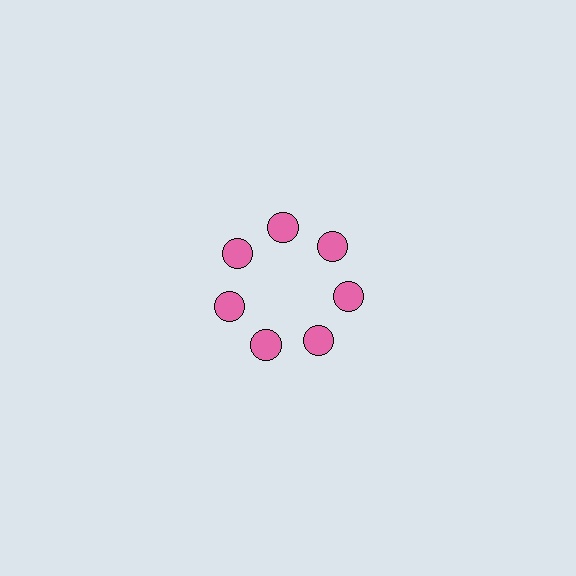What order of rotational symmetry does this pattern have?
This pattern has 7-fold rotational symmetry.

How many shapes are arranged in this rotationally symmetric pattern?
There are 7 shapes, arranged in 7 groups of 1.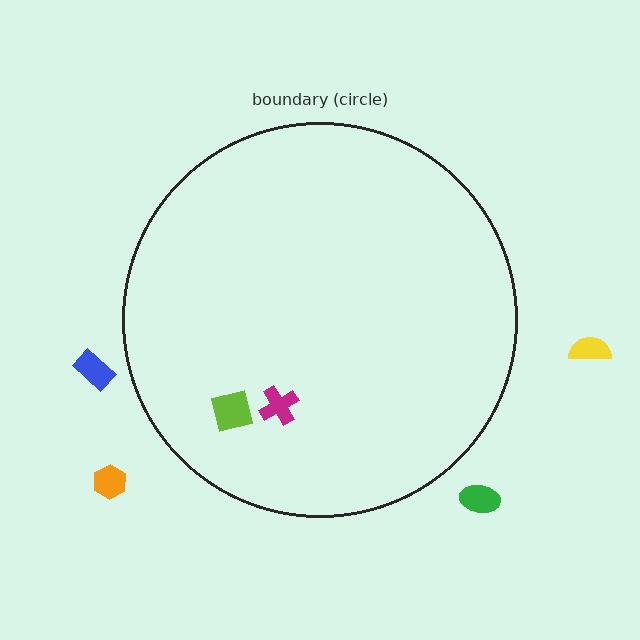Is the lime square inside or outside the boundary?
Inside.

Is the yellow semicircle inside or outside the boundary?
Outside.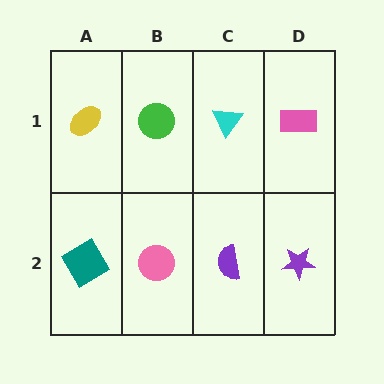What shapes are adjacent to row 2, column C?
A cyan triangle (row 1, column C), a pink circle (row 2, column B), a purple star (row 2, column D).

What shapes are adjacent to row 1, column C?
A purple semicircle (row 2, column C), a green circle (row 1, column B), a pink rectangle (row 1, column D).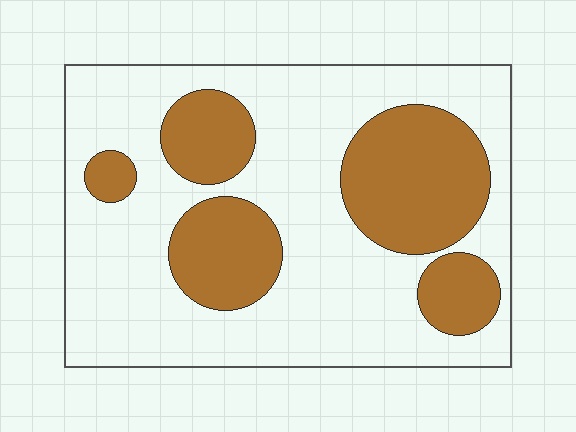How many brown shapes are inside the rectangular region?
5.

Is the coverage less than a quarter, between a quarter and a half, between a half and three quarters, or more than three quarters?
Between a quarter and a half.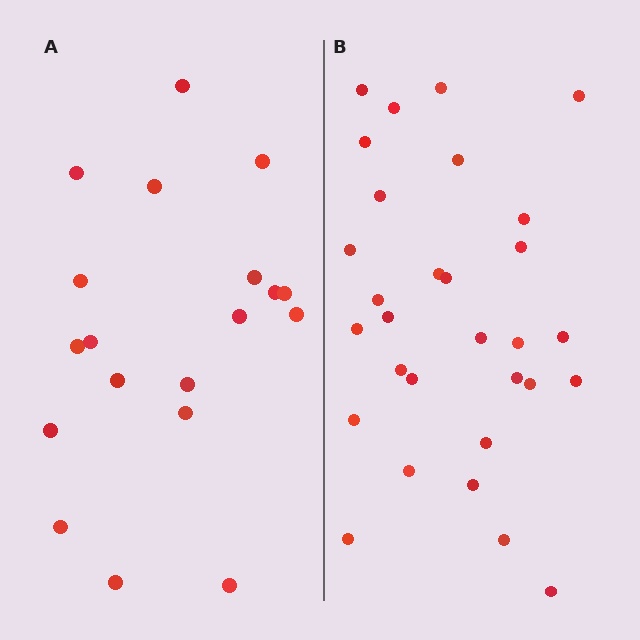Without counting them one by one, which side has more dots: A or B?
Region B (the right region) has more dots.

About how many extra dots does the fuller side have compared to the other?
Region B has roughly 12 or so more dots than region A.